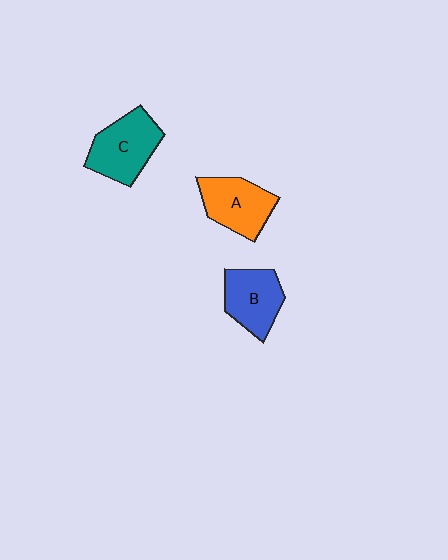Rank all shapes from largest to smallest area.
From largest to smallest: C (teal), A (orange), B (blue).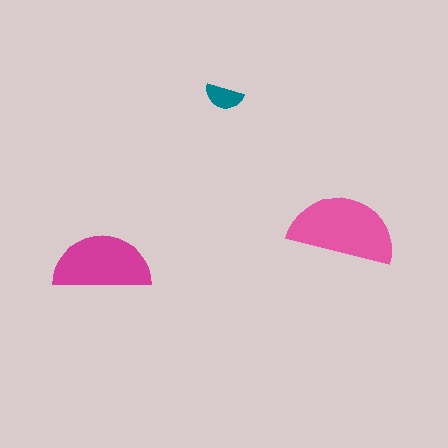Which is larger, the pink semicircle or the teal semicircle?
The pink one.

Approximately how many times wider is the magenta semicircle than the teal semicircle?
About 2.5 times wider.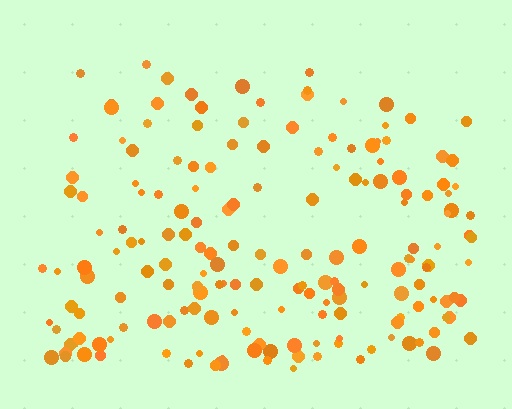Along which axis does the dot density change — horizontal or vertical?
Vertical.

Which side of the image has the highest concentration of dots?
The bottom.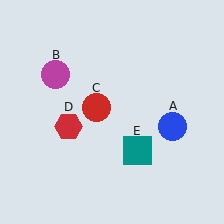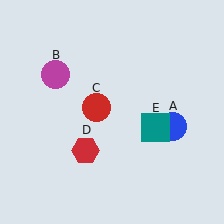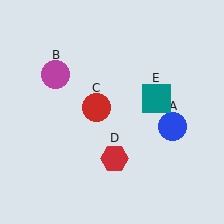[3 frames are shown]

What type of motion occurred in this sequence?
The red hexagon (object D), teal square (object E) rotated counterclockwise around the center of the scene.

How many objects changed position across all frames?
2 objects changed position: red hexagon (object D), teal square (object E).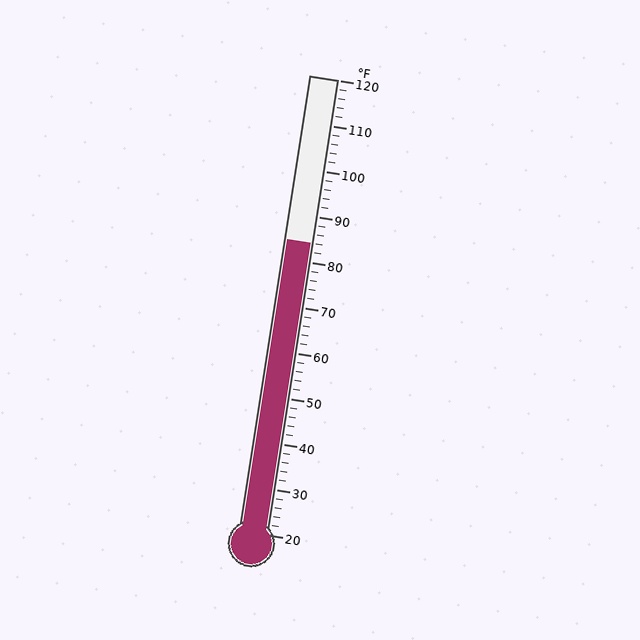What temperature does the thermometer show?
The thermometer shows approximately 84°F.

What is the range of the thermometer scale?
The thermometer scale ranges from 20°F to 120°F.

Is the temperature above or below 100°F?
The temperature is below 100°F.